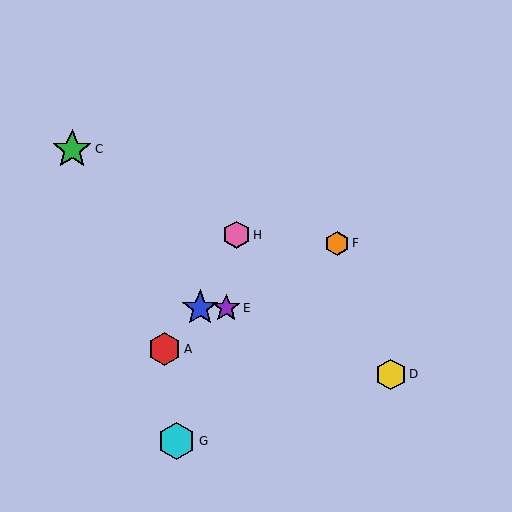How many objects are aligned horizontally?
2 objects (B, E) are aligned horizontally.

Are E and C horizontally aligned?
No, E is at y≈308 and C is at y≈149.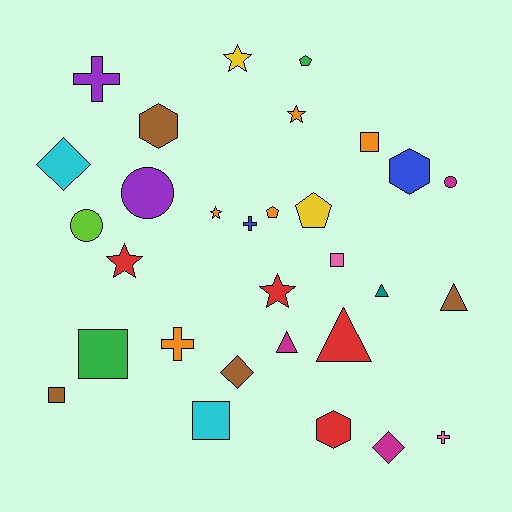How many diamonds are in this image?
There are 3 diamonds.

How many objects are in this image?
There are 30 objects.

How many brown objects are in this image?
There are 4 brown objects.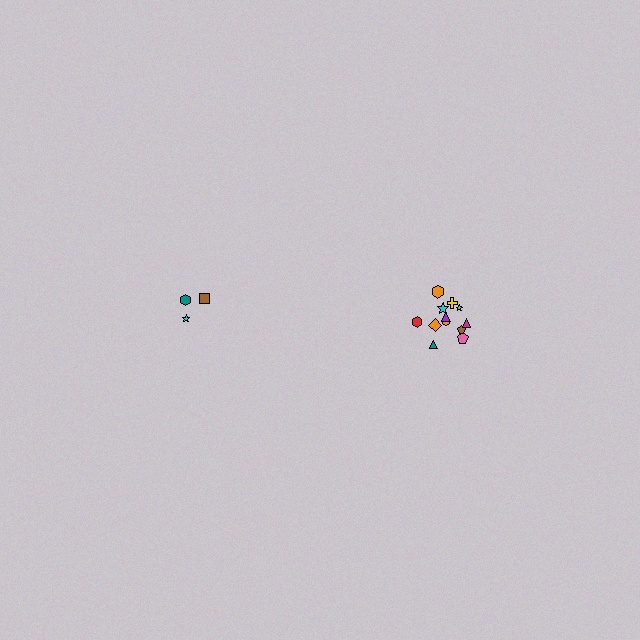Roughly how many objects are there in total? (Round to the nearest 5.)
Roughly 15 objects in total.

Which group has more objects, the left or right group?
The right group.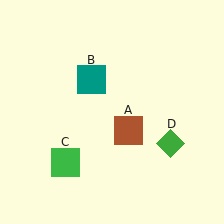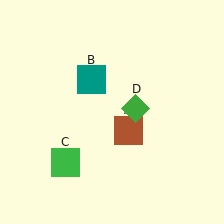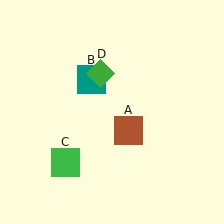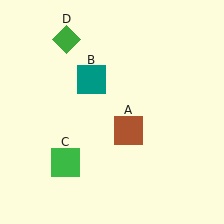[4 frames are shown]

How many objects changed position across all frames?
1 object changed position: green diamond (object D).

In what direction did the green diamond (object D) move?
The green diamond (object D) moved up and to the left.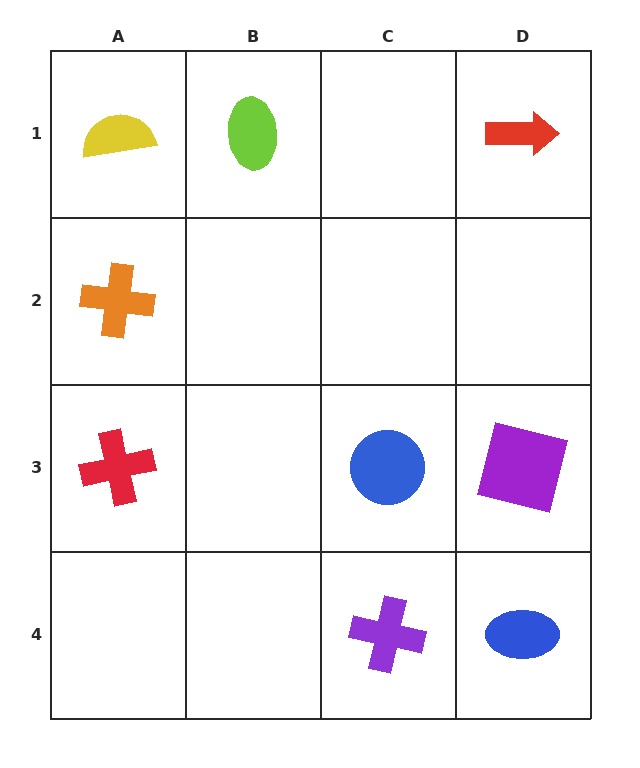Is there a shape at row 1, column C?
No, that cell is empty.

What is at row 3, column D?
A purple square.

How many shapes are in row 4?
2 shapes.